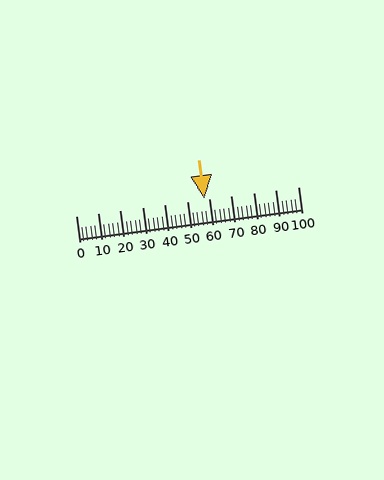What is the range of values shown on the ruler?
The ruler shows values from 0 to 100.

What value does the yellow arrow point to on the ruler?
The yellow arrow points to approximately 58.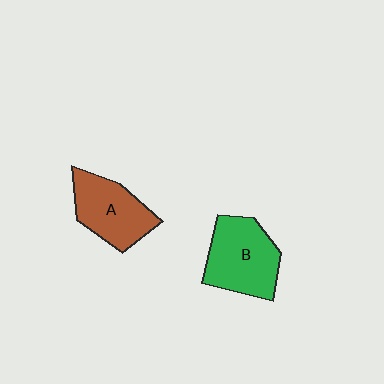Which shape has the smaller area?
Shape A (brown).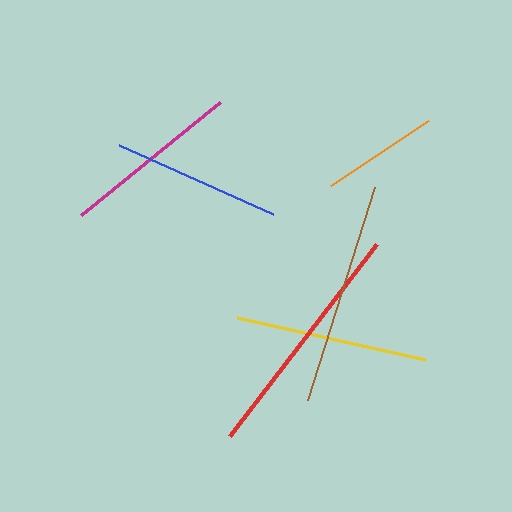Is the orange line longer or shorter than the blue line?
The blue line is longer than the orange line.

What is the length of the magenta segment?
The magenta segment is approximately 179 pixels long.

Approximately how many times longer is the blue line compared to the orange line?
The blue line is approximately 1.4 times the length of the orange line.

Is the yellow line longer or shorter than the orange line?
The yellow line is longer than the orange line.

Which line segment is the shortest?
The orange line is the shortest at approximately 117 pixels.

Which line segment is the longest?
The red line is the longest at approximately 242 pixels.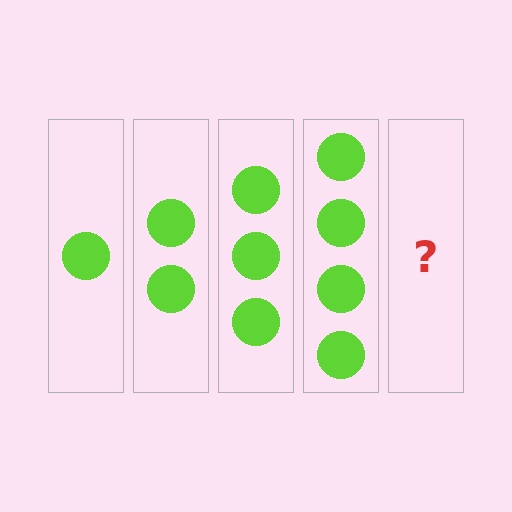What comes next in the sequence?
The next element should be 5 circles.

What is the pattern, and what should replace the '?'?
The pattern is that each step adds one more circle. The '?' should be 5 circles.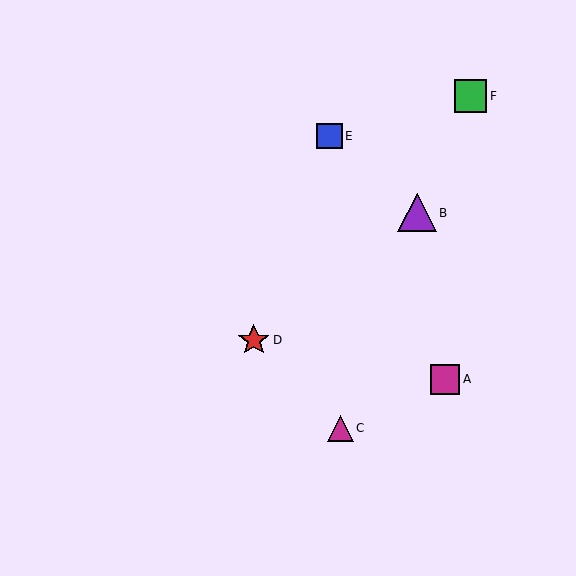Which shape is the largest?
The purple triangle (labeled B) is the largest.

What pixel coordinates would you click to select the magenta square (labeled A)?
Click at (445, 379) to select the magenta square A.